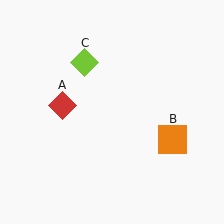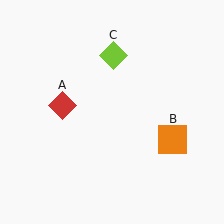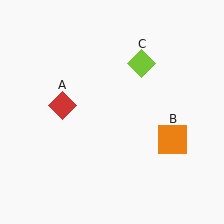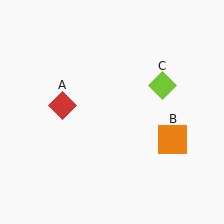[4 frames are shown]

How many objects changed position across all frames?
1 object changed position: lime diamond (object C).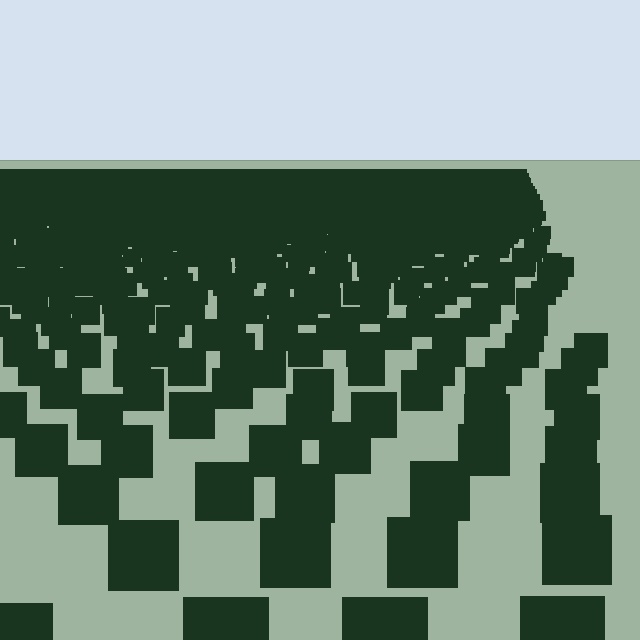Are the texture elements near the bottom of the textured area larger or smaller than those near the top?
Larger. Near the bottom, elements are closer to the viewer and appear at a bigger on-screen size.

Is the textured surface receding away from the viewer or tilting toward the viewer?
The surface is receding away from the viewer. Texture elements get smaller and denser toward the top.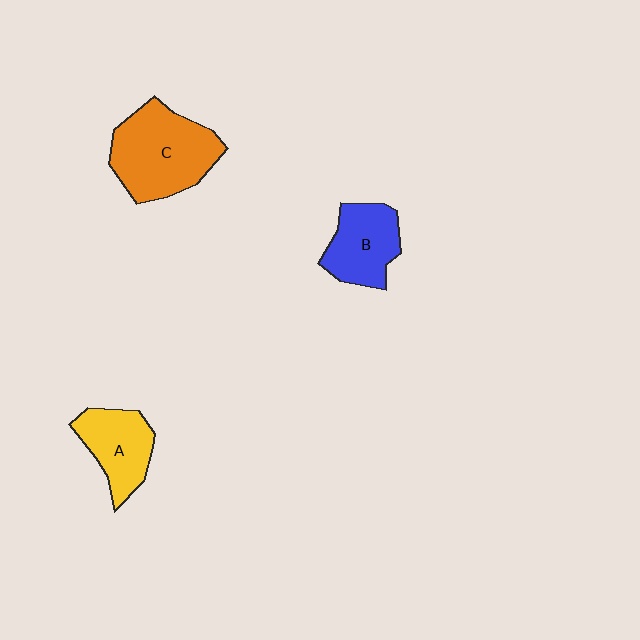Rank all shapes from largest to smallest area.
From largest to smallest: C (orange), B (blue), A (yellow).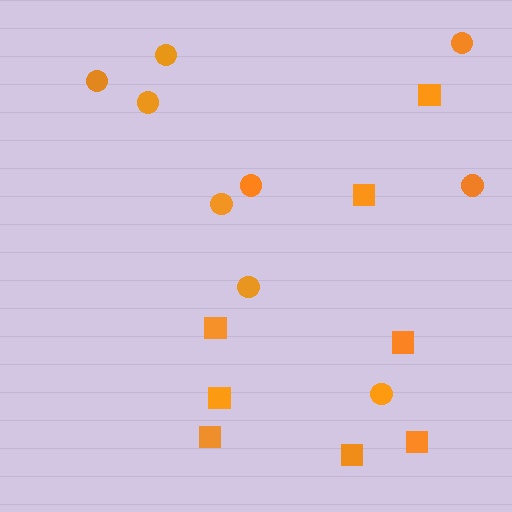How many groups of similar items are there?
There are 2 groups: one group of squares (8) and one group of circles (9).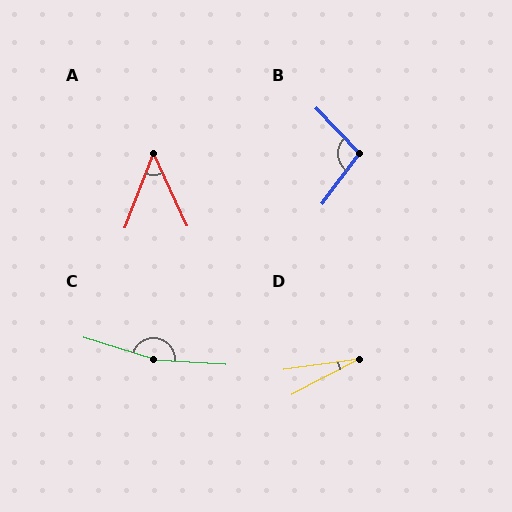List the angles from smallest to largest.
D (20°), A (46°), B (99°), C (166°).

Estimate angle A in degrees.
Approximately 46 degrees.